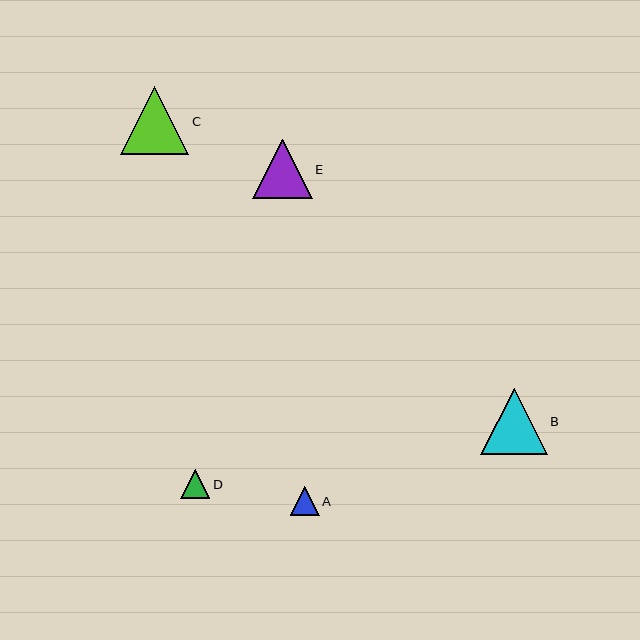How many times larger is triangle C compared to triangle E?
Triangle C is approximately 1.2 times the size of triangle E.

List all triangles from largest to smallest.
From largest to smallest: C, B, E, D, A.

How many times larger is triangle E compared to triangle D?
Triangle E is approximately 2.0 times the size of triangle D.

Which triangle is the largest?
Triangle C is the largest with a size of approximately 68 pixels.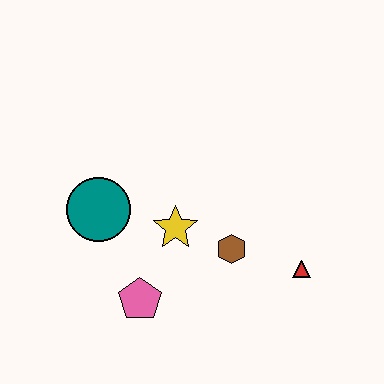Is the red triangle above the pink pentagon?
Yes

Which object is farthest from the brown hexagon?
The teal circle is farthest from the brown hexagon.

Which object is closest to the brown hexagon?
The yellow star is closest to the brown hexagon.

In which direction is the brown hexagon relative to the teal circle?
The brown hexagon is to the right of the teal circle.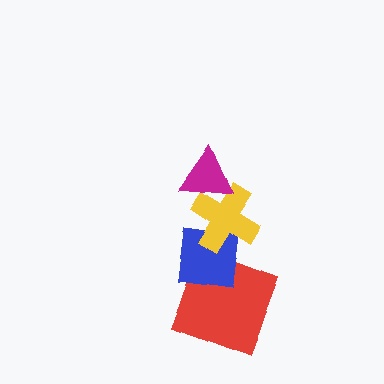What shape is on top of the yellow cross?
The magenta triangle is on top of the yellow cross.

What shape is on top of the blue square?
The yellow cross is on top of the blue square.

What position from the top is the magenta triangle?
The magenta triangle is 1st from the top.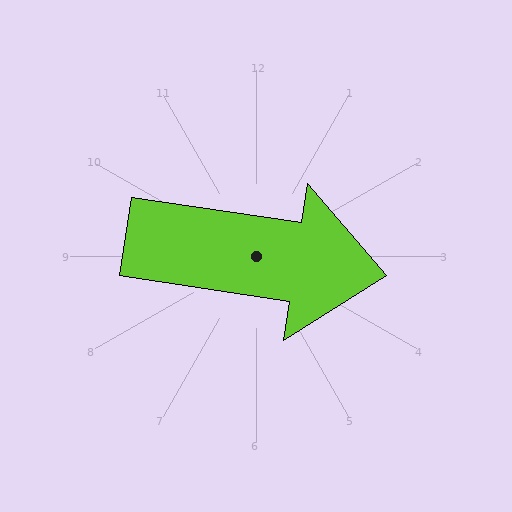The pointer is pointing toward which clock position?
Roughly 3 o'clock.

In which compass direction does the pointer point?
East.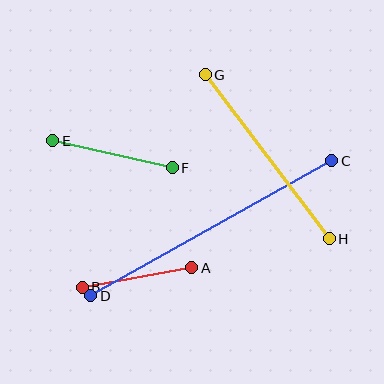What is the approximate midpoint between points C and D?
The midpoint is at approximately (211, 228) pixels.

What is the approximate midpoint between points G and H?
The midpoint is at approximately (267, 157) pixels.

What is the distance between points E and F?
The distance is approximately 123 pixels.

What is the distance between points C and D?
The distance is approximately 276 pixels.